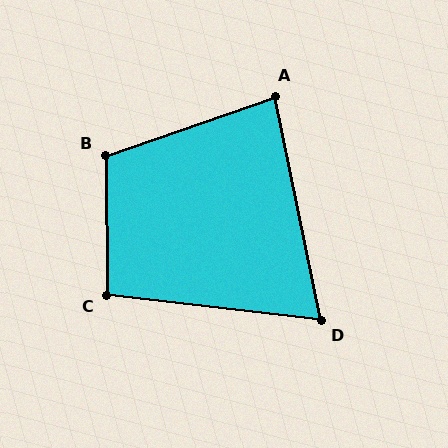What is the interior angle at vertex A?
Approximately 83 degrees (acute).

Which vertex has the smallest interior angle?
D, at approximately 72 degrees.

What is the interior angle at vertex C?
Approximately 97 degrees (obtuse).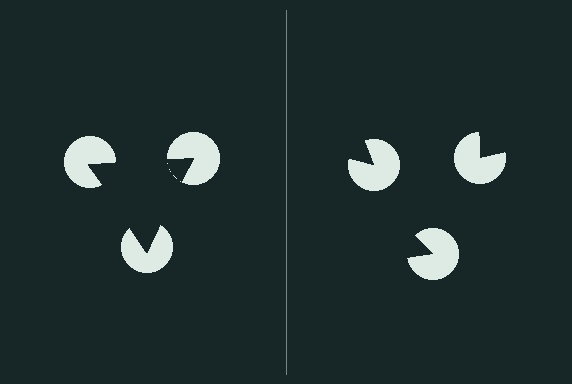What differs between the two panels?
The pac-man discs are positioned identically on both sides; only the wedge orientations differ. On the left they align to a triangle; on the right they are misaligned.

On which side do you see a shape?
An illusory triangle appears on the left side. On the right side the wedge cuts are rotated, so no coherent shape forms.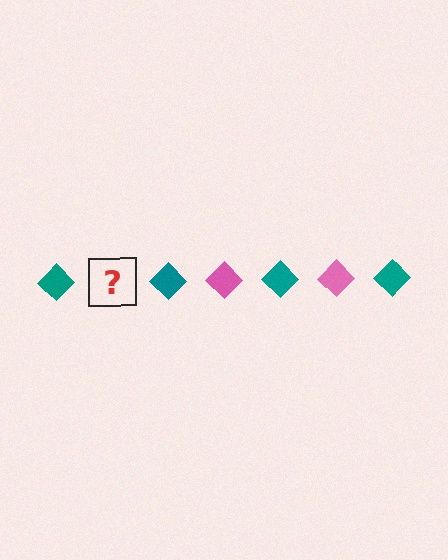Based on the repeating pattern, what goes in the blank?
The blank should be a pink diamond.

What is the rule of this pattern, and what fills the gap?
The rule is that the pattern cycles through teal, pink diamonds. The gap should be filled with a pink diamond.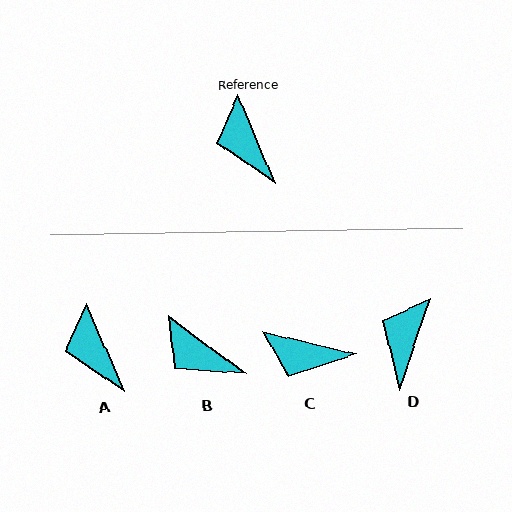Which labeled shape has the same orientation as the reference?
A.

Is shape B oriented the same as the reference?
No, it is off by about 31 degrees.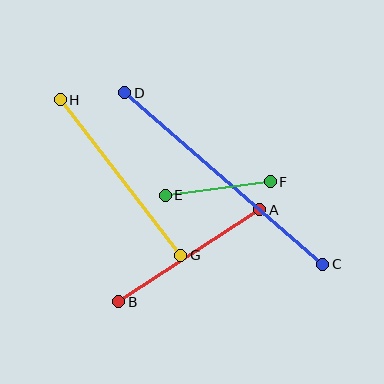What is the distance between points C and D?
The distance is approximately 262 pixels.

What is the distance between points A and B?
The distance is approximately 169 pixels.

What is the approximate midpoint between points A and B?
The midpoint is at approximately (189, 256) pixels.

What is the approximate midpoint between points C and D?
The midpoint is at approximately (224, 178) pixels.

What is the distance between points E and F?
The distance is approximately 106 pixels.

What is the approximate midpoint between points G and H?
The midpoint is at approximately (120, 177) pixels.